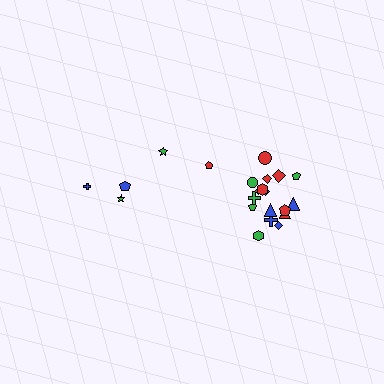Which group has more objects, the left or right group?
The right group.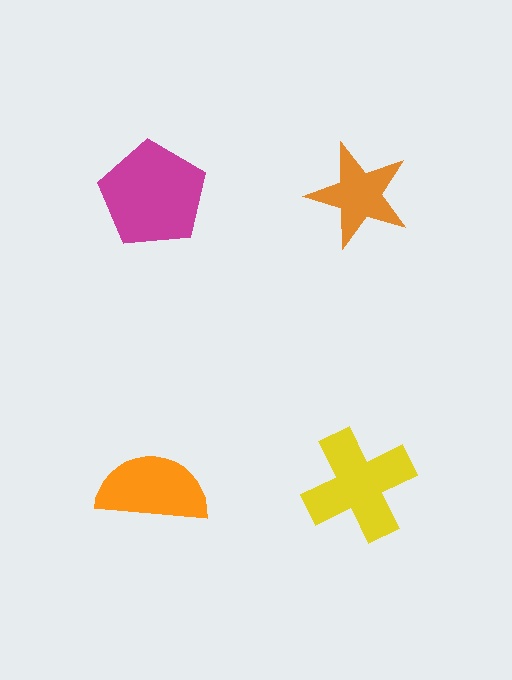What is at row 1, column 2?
An orange star.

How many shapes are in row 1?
2 shapes.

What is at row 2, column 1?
An orange semicircle.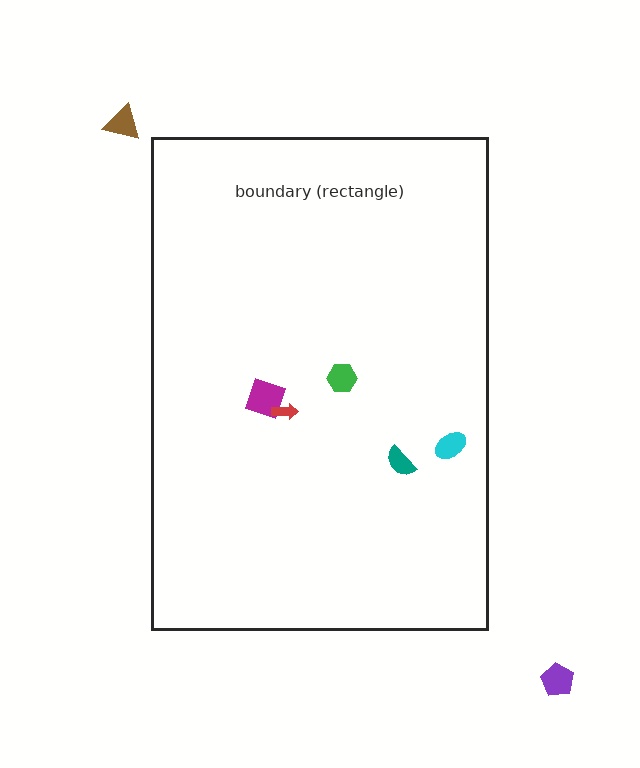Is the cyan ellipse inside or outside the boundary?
Inside.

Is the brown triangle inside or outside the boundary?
Outside.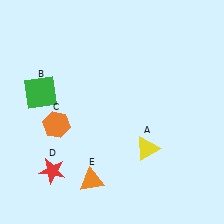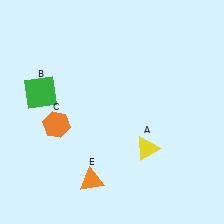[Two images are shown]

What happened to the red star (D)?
The red star (D) was removed in Image 2. It was in the bottom-left area of Image 1.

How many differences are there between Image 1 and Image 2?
There is 1 difference between the two images.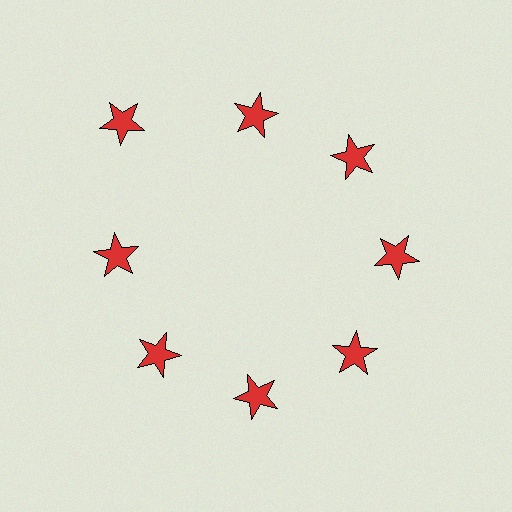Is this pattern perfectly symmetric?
No. The 8 red stars are arranged in a ring, but one element near the 10 o'clock position is pushed outward from the center, breaking the 8-fold rotational symmetry.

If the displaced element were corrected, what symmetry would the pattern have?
It would have 8-fold rotational symmetry — the pattern would map onto itself every 45 degrees.